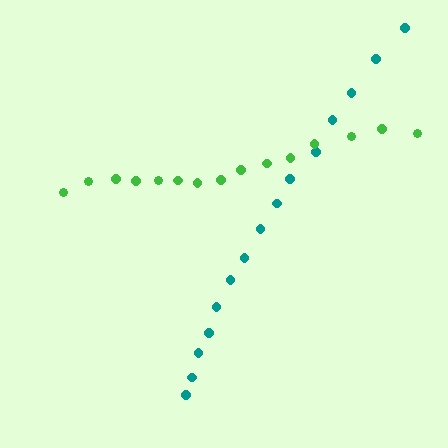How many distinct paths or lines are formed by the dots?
There are 2 distinct paths.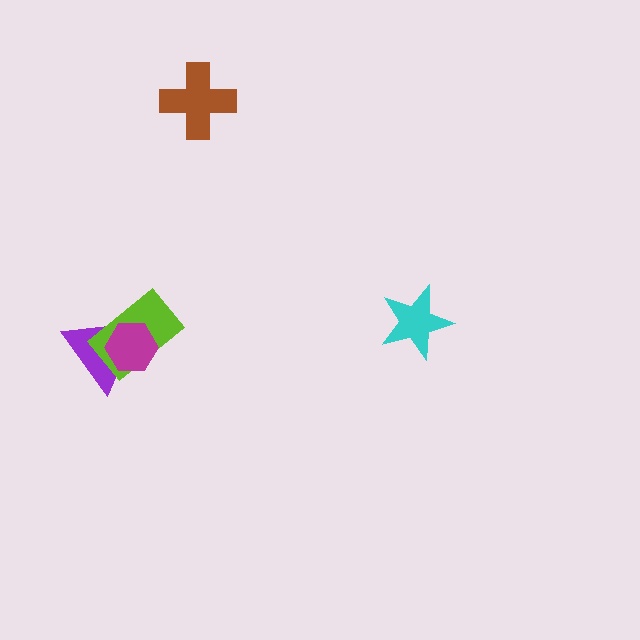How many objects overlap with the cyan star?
0 objects overlap with the cyan star.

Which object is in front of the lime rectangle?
The magenta hexagon is in front of the lime rectangle.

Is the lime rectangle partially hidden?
Yes, it is partially covered by another shape.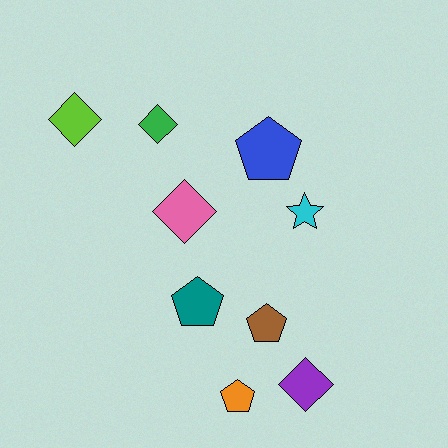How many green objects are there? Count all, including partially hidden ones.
There is 1 green object.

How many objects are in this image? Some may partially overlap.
There are 9 objects.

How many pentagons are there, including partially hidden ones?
There are 4 pentagons.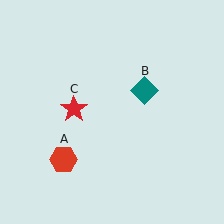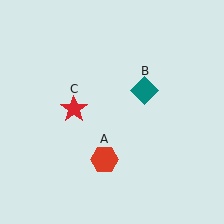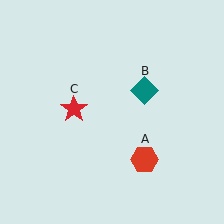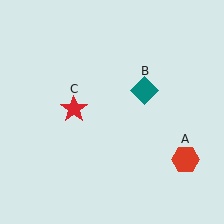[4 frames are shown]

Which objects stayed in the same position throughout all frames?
Teal diamond (object B) and red star (object C) remained stationary.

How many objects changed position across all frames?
1 object changed position: red hexagon (object A).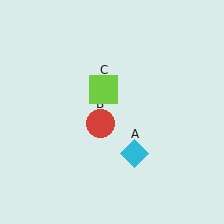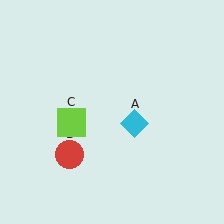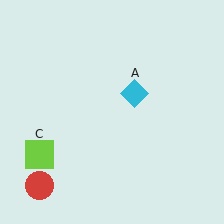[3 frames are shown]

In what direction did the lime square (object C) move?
The lime square (object C) moved down and to the left.